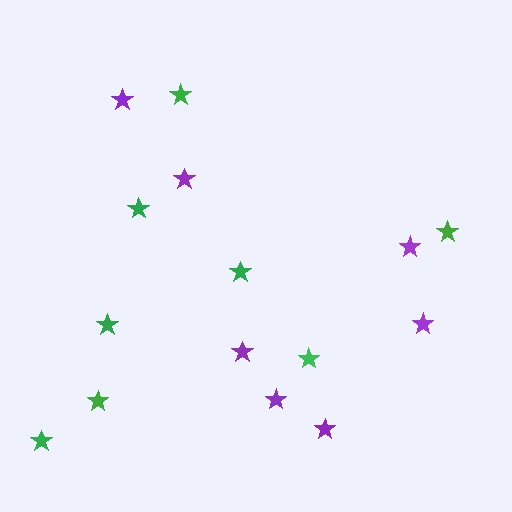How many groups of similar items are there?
There are 2 groups: one group of purple stars (7) and one group of green stars (8).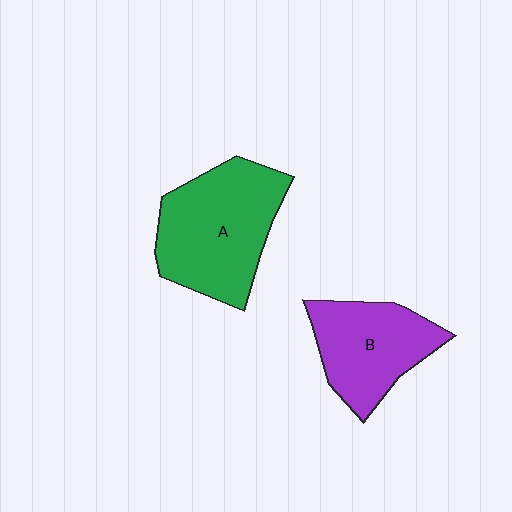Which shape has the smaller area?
Shape B (purple).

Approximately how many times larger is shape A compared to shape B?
Approximately 1.3 times.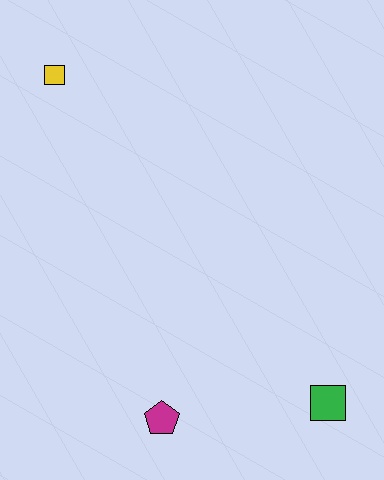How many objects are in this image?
There are 3 objects.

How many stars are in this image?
There are no stars.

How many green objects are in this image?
There is 1 green object.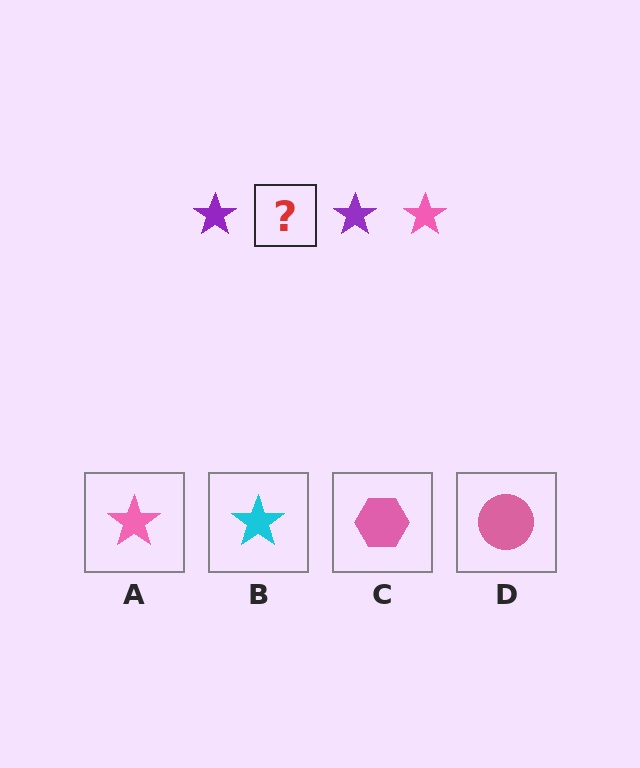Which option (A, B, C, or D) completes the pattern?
A.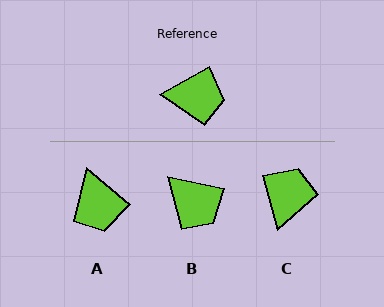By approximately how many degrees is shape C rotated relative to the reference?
Approximately 77 degrees counter-clockwise.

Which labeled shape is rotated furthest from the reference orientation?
C, about 77 degrees away.